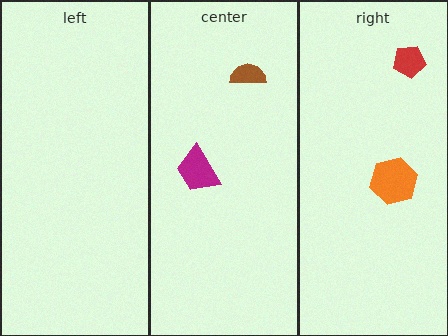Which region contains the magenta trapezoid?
The center region.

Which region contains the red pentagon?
The right region.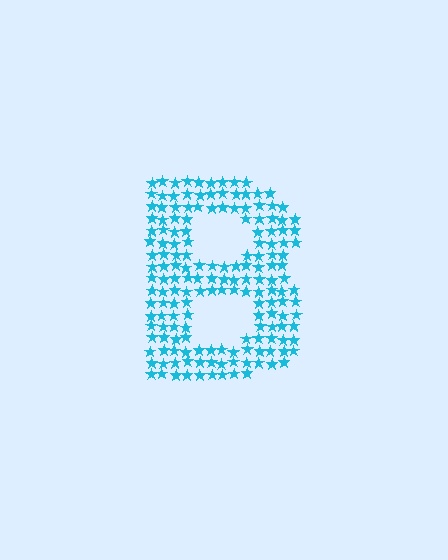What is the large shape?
The large shape is the letter B.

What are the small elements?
The small elements are stars.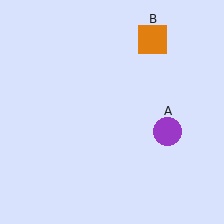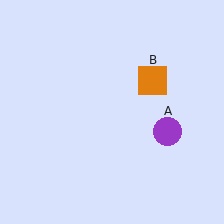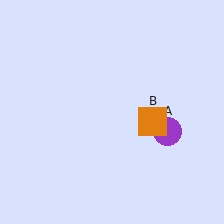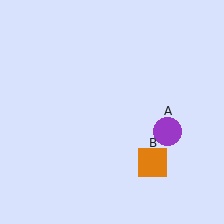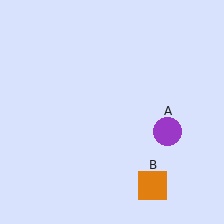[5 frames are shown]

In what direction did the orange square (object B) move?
The orange square (object B) moved down.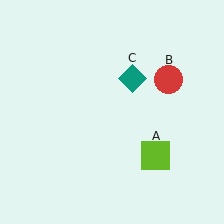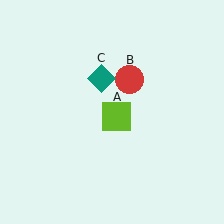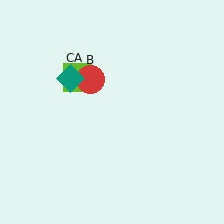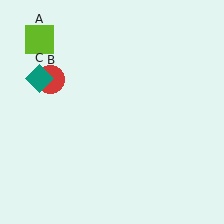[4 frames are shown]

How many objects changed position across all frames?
3 objects changed position: lime square (object A), red circle (object B), teal diamond (object C).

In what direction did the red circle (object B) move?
The red circle (object B) moved left.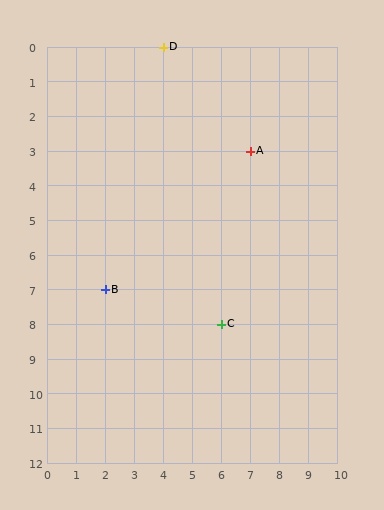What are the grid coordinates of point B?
Point B is at grid coordinates (2, 7).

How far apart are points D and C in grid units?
Points D and C are 2 columns and 8 rows apart (about 8.2 grid units diagonally).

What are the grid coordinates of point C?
Point C is at grid coordinates (6, 8).